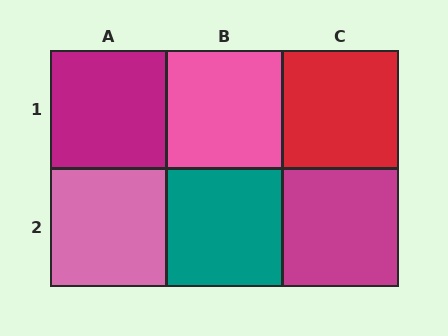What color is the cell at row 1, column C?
Red.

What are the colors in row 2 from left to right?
Pink, teal, magenta.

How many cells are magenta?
2 cells are magenta.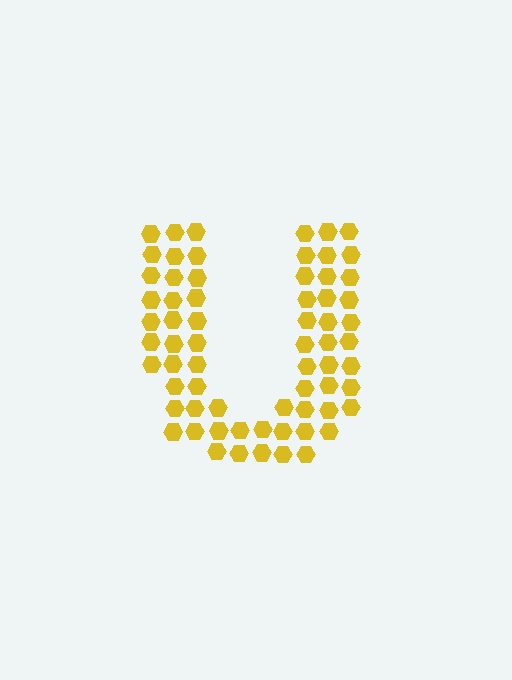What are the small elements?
The small elements are hexagons.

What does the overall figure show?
The overall figure shows the letter U.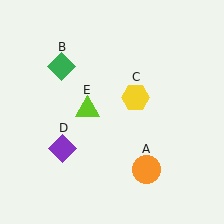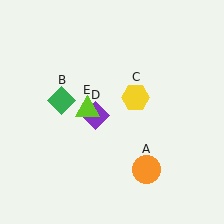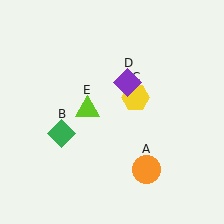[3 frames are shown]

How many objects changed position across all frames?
2 objects changed position: green diamond (object B), purple diamond (object D).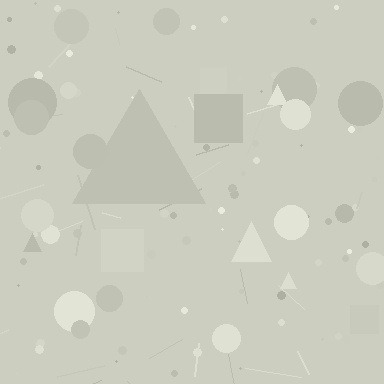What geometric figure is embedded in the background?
A triangle is embedded in the background.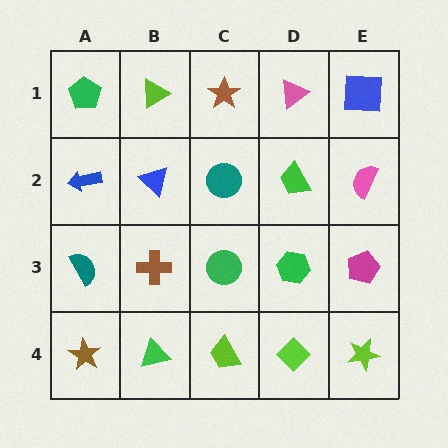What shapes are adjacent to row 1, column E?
A pink semicircle (row 2, column E), a pink triangle (row 1, column D).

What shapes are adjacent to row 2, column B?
A lime triangle (row 1, column B), a brown cross (row 3, column B), a blue arrow (row 2, column A), a teal circle (row 2, column C).